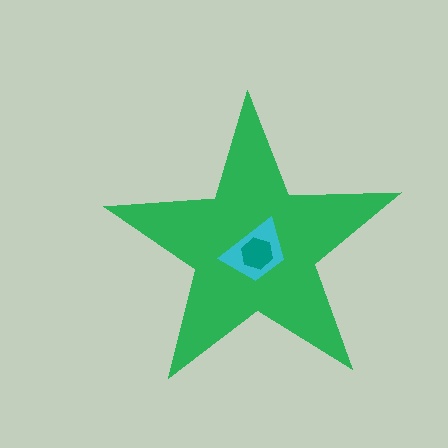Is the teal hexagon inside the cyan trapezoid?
Yes.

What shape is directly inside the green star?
The cyan trapezoid.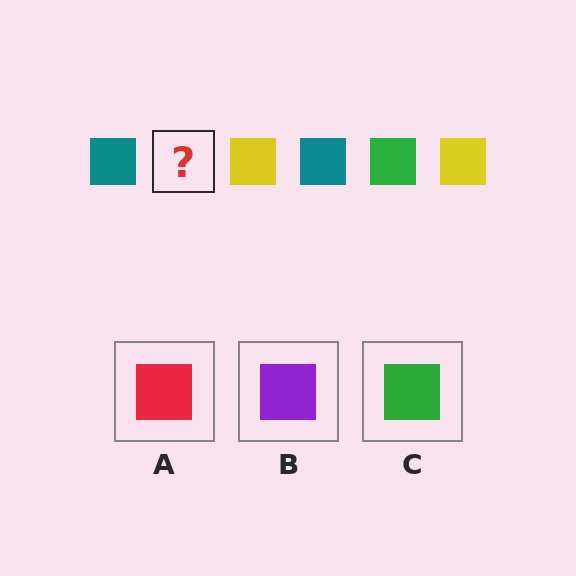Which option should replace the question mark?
Option C.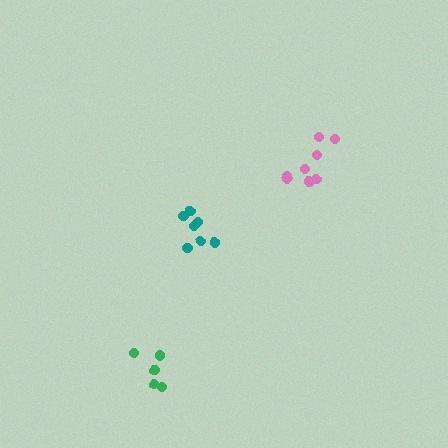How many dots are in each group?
Group 1: 7 dots, Group 2: 8 dots, Group 3: 5 dots (20 total).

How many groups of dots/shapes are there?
There are 3 groups.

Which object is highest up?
The pink cluster is topmost.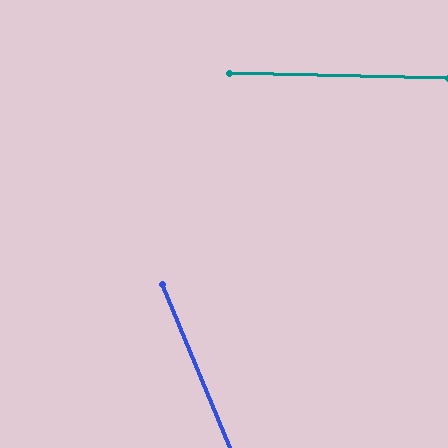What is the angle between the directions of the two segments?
Approximately 66 degrees.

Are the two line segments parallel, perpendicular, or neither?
Neither parallel nor perpendicular — they differ by about 66°.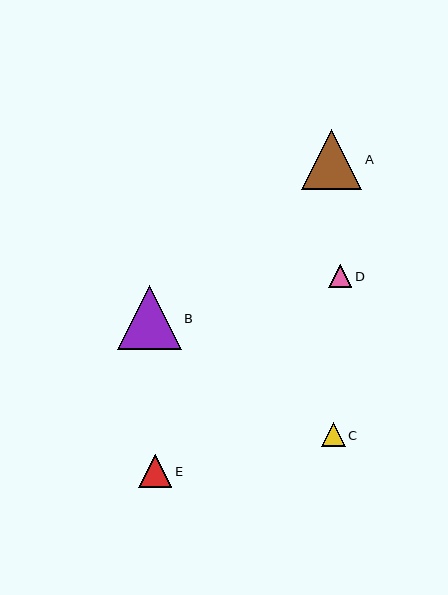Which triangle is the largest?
Triangle B is the largest with a size of approximately 64 pixels.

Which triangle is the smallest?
Triangle D is the smallest with a size of approximately 23 pixels.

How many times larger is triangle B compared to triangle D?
Triangle B is approximately 2.8 times the size of triangle D.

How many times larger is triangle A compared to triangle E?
Triangle A is approximately 1.8 times the size of triangle E.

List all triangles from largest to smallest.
From largest to smallest: B, A, E, C, D.